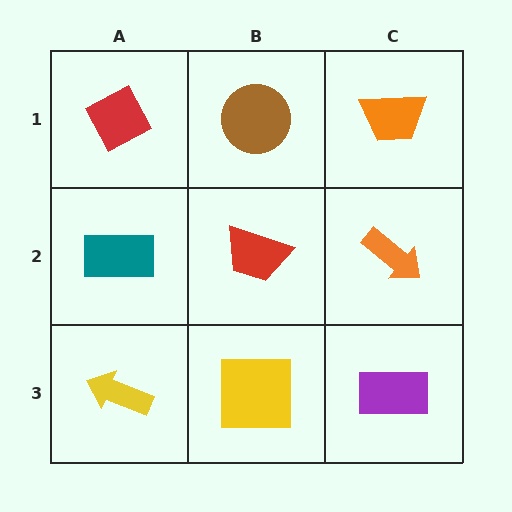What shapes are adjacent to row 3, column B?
A red trapezoid (row 2, column B), a yellow arrow (row 3, column A), a purple rectangle (row 3, column C).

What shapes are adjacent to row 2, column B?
A brown circle (row 1, column B), a yellow square (row 3, column B), a teal rectangle (row 2, column A), an orange arrow (row 2, column C).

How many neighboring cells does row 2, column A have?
3.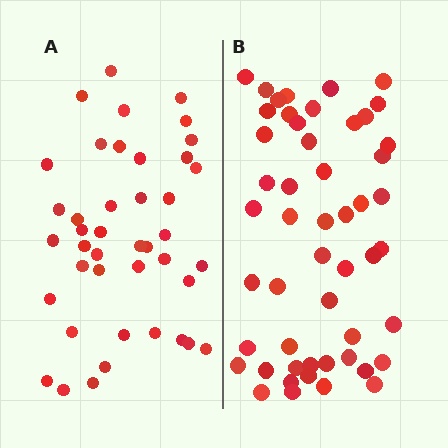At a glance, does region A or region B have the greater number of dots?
Region B (the right region) has more dots.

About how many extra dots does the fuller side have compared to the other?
Region B has roughly 8 or so more dots than region A.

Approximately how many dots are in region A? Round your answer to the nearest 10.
About 40 dots. (The exact count is 42, which rounds to 40.)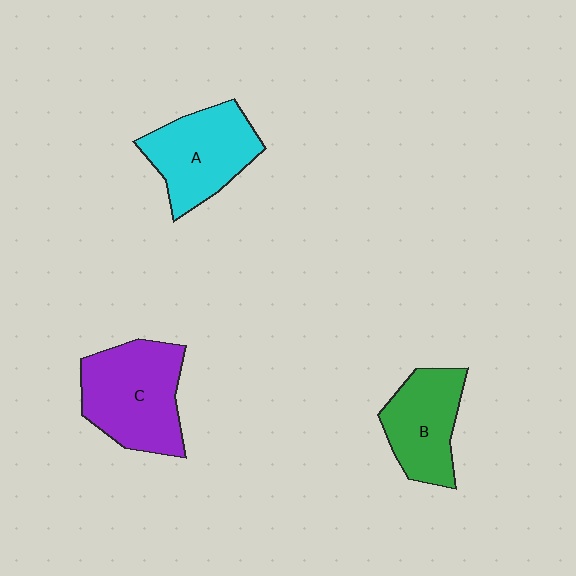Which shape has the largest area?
Shape C (purple).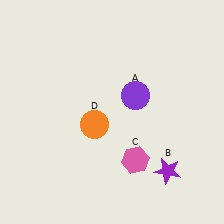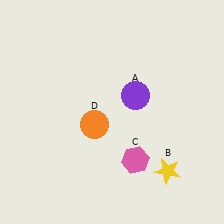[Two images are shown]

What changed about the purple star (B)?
In Image 1, B is purple. In Image 2, it changed to yellow.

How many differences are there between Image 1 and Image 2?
There is 1 difference between the two images.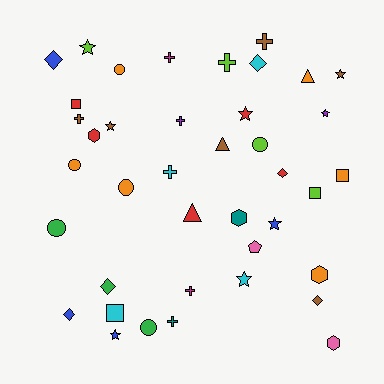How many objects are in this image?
There are 40 objects.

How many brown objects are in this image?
There are 6 brown objects.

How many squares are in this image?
There are 4 squares.